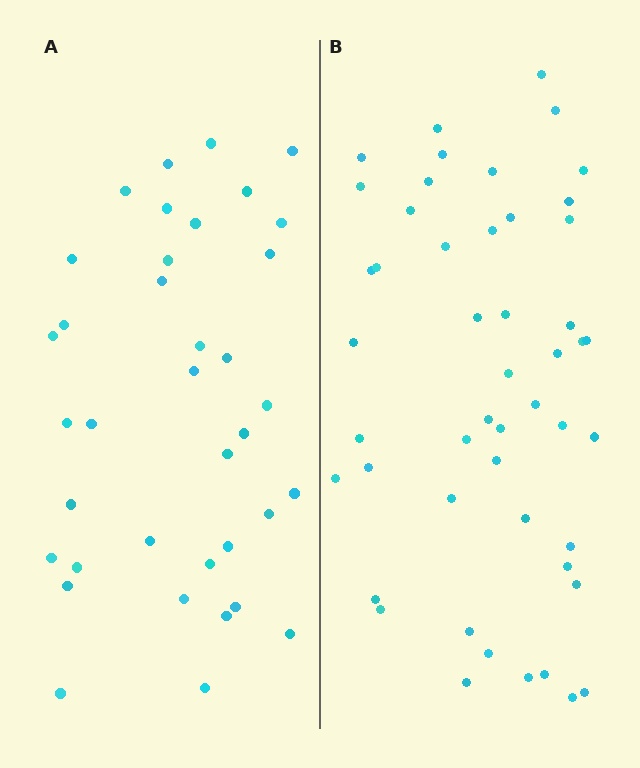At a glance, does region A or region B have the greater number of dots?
Region B (the right region) has more dots.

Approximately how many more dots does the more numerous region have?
Region B has roughly 12 or so more dots than region A.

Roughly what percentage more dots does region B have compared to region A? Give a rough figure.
About 30% more.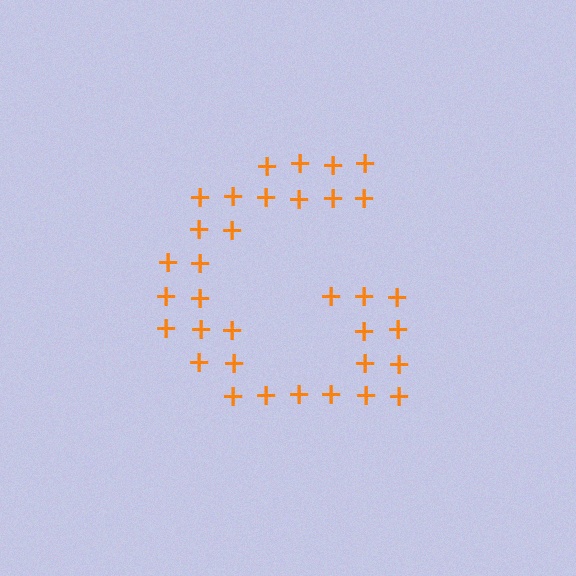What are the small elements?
The small elements are plus signs.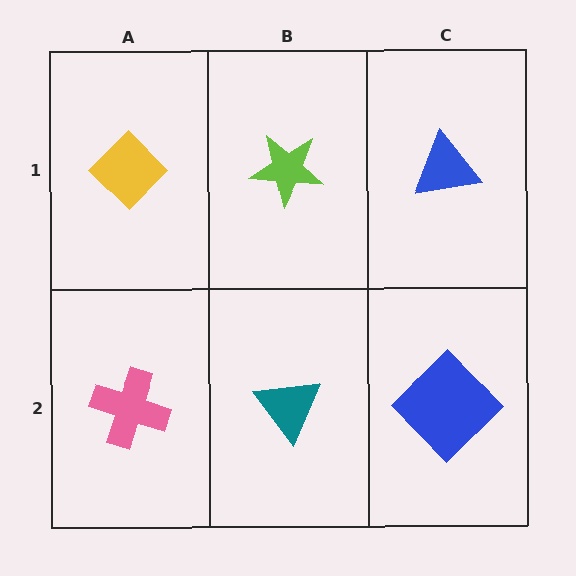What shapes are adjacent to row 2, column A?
A yellow diamond (row 1, column A), a teal triangle (row 2, column B).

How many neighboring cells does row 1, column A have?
2.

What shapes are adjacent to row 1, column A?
A pink cross (row 2, column A), a lime star (row 1, column B).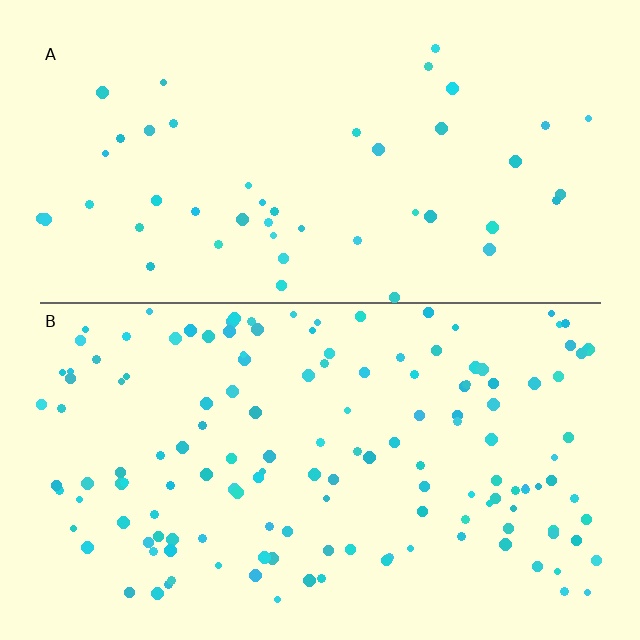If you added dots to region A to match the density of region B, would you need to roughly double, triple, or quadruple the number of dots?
Approximately triple.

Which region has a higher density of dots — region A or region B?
B (the bottom).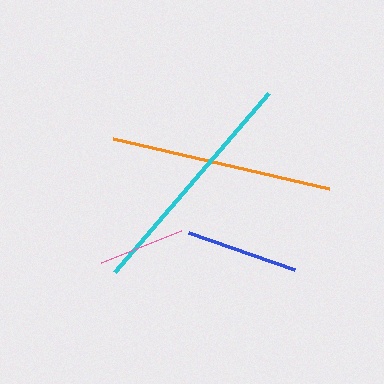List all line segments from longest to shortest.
From longest to shortest: cyan, orange, blue, pink.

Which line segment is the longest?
The cyan line is the longest at approximately 236 pixels.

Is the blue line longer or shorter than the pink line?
The blue line is longer than the pink line.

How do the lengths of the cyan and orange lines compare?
The cyan and orange lines are approximately the same length.